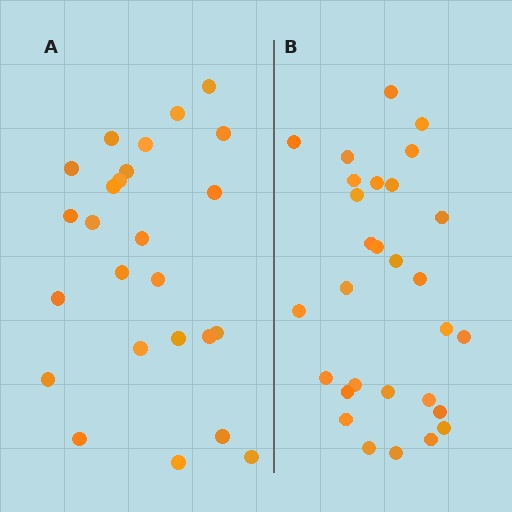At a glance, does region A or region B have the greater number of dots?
Region B (the right region) has more dots.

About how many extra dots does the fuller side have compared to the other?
Region B has about 4 more dots than region A.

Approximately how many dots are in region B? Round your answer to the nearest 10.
About 30 dots. (The exact count is 29, which rounds to 30.)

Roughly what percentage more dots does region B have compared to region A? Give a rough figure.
About 15% more.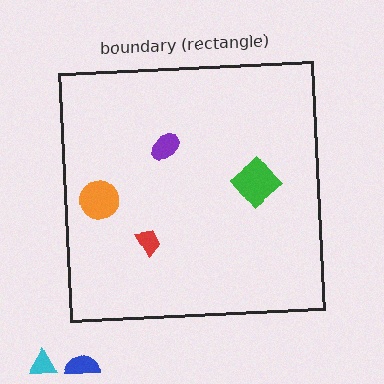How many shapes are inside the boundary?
4 inside, 2 outside.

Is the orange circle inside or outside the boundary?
Inside.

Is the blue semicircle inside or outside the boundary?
Outside.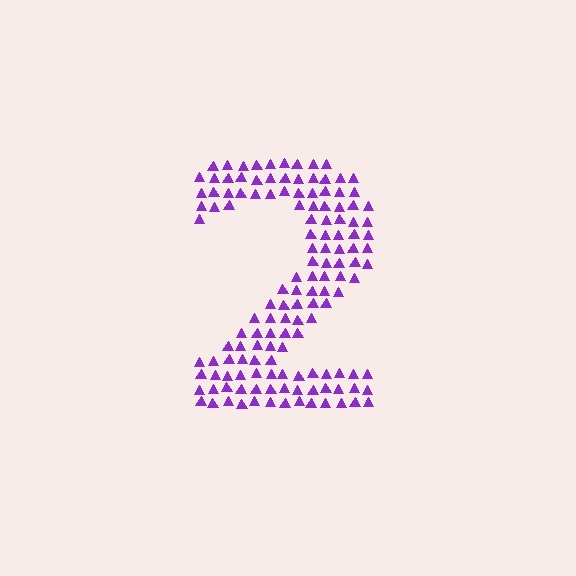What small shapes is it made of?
It is made of small triangles.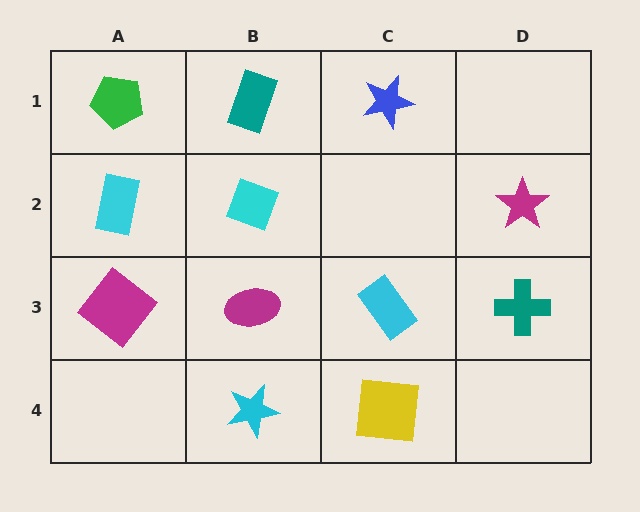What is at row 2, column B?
A cyan diamond.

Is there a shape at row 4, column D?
No, that cell is empty.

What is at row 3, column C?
A cyan rectangle.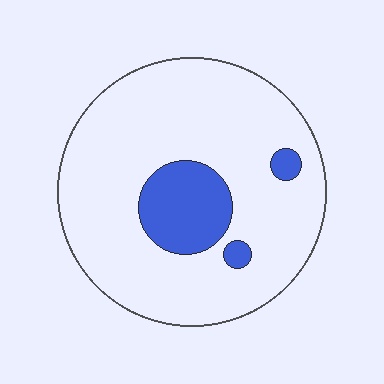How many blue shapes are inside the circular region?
3.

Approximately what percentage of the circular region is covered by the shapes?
Approximately 15%.